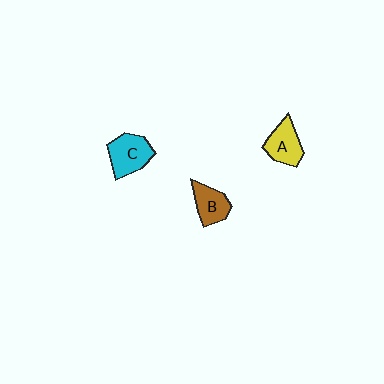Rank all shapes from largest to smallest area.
From largest to smallest: C (cyan), A (yellow), B (brown).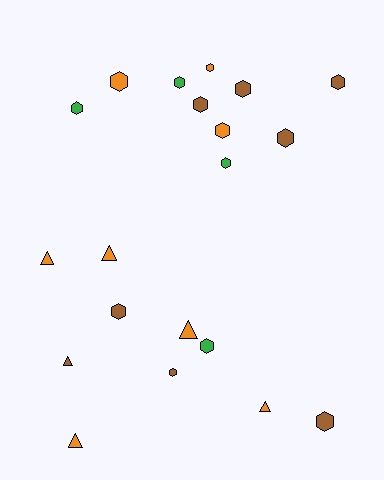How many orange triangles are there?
There are 5 orange triangles.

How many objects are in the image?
There are 20 objects.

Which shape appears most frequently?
Hexagon, with 14 objects.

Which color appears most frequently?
Brown, with 8 objects.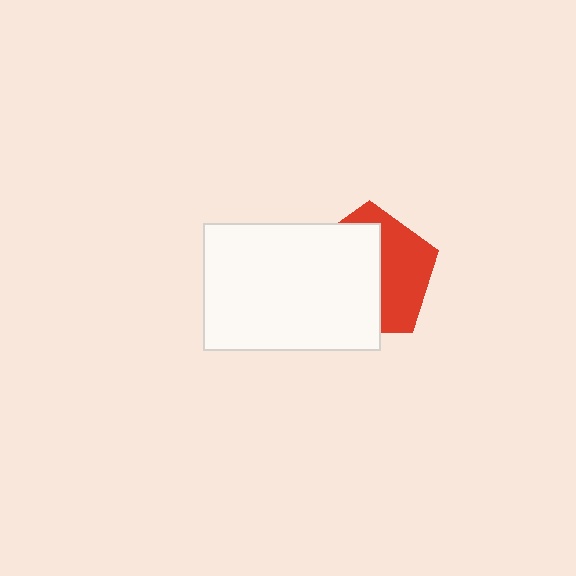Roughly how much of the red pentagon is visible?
A small part of it is visible (roughly 42%).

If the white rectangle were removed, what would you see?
You would see the complete red pentagon.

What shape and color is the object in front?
The object in front is a white rectangle.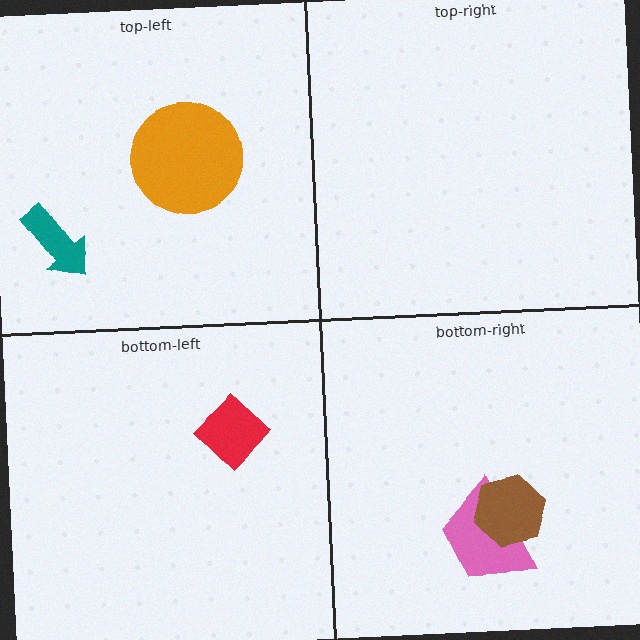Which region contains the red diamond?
The bottom-left region.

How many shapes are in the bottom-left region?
1.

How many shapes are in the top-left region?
2.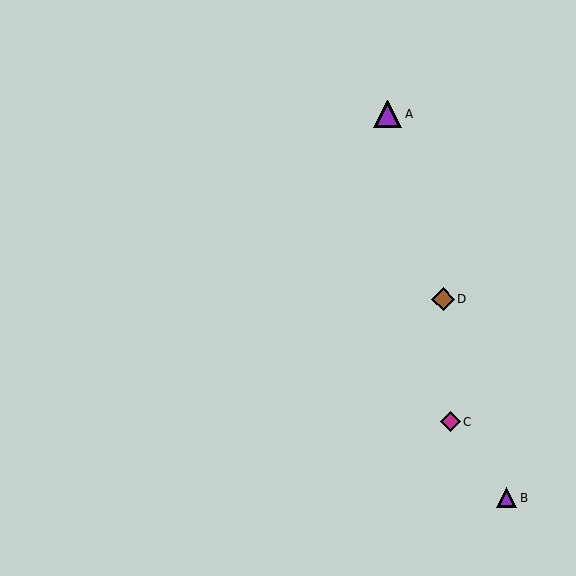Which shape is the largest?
The purple triangle (labeled A) is the largest.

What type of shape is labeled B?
Shape B is a purple triangle.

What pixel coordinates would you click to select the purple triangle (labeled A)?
Click at (388, 114) to select the purple triangle A.